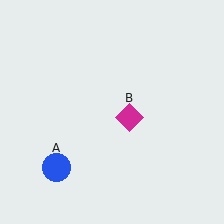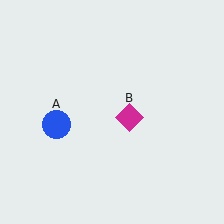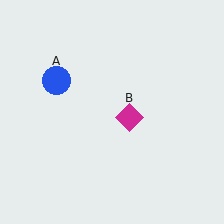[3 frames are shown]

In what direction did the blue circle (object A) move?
The blue circle (object A) moved up.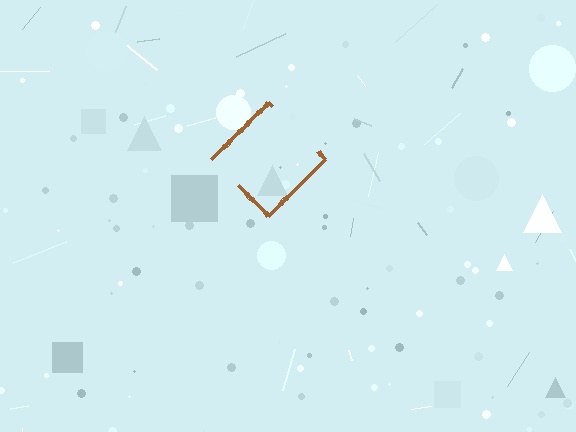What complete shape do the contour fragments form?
The contour fragments form a diamond.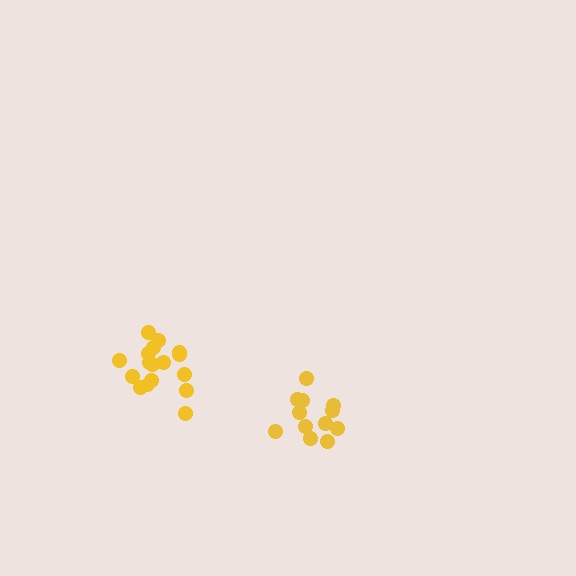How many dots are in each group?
Group 1: 12 dots, Group 2: 17 dots (29 total).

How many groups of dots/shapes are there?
There are 2 groups.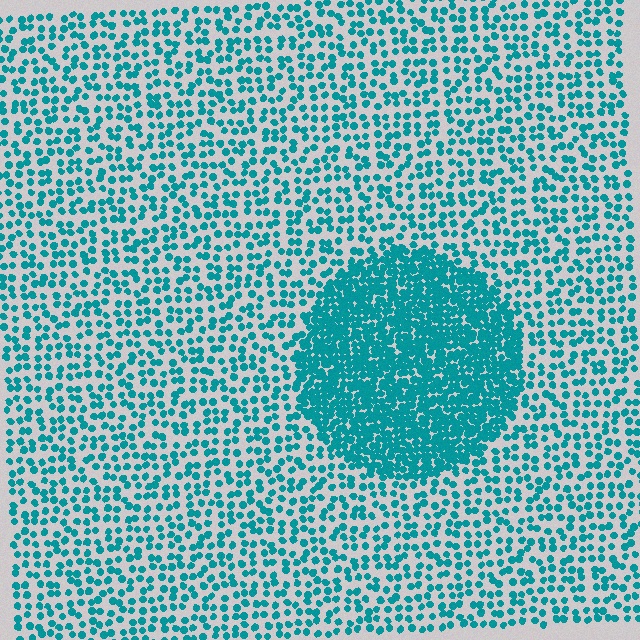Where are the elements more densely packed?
The elements are more densely packed inside the circle boundary.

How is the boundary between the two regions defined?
The boundary is defined by a change in element density (approximately 2.6x ratio). All elements are the same color, size, and shape.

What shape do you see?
I see a circle.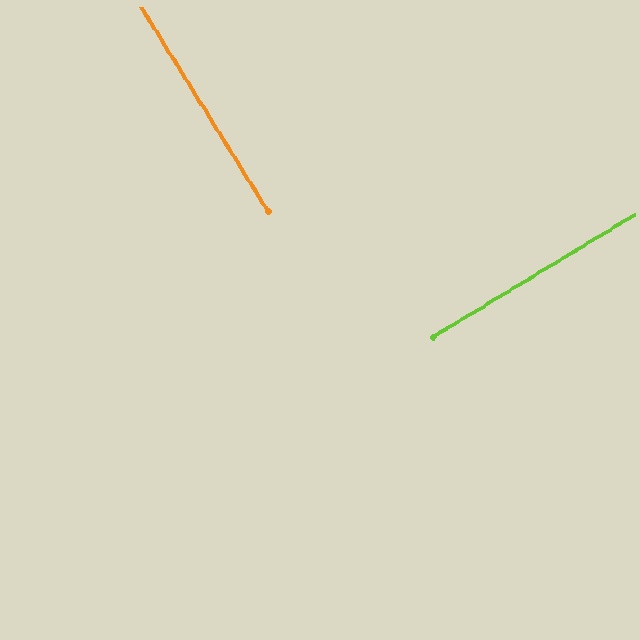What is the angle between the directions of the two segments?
Approximately 89 degrees.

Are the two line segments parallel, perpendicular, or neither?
Perpendicular — they meet at approximately 89°.